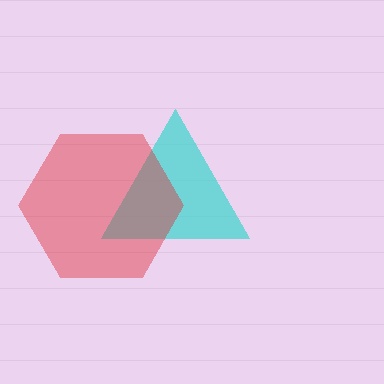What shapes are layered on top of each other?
The layered shapes are: a cyan triangle, a red hexagon.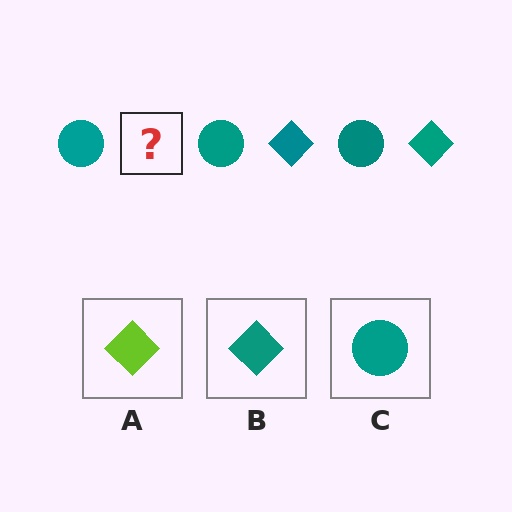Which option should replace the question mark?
Option B.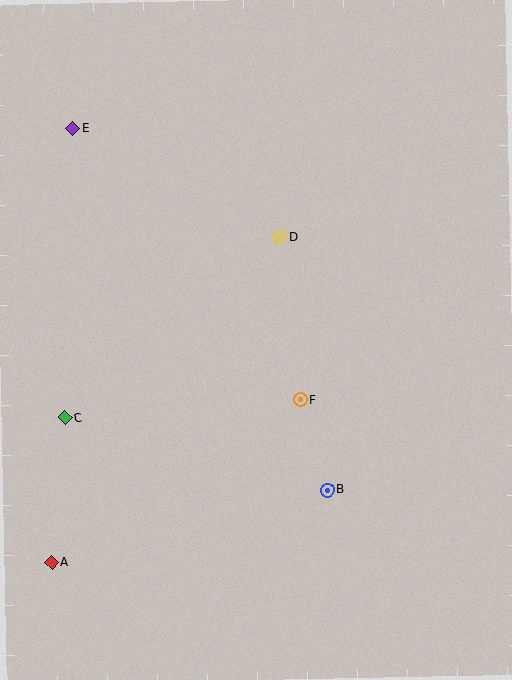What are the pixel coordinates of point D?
Point D is at (280, 237).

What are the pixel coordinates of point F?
Point F is at (300, 400).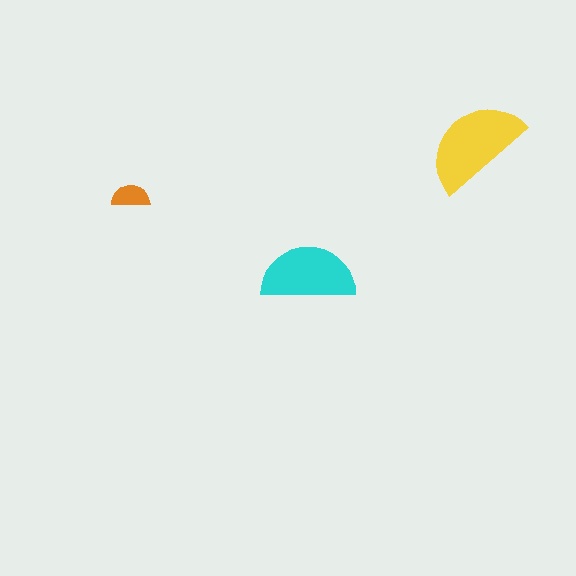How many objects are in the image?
There are 3 objects in the image.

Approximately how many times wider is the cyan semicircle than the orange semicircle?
About 2.5 times wider.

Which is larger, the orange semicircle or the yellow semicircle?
The yellow one.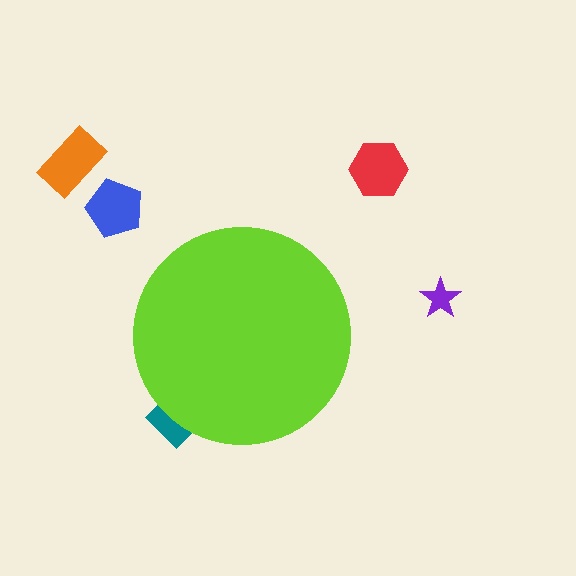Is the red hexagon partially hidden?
No, the red hexagon is fully visible.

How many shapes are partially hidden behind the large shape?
1 shape is partially hidden.